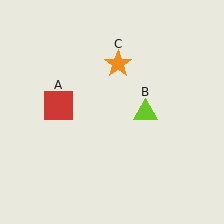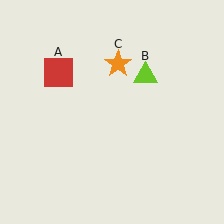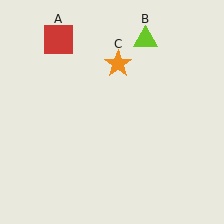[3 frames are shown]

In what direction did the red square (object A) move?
The red square (object A) moved up.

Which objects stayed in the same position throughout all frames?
Orange star (object C) remained stationary.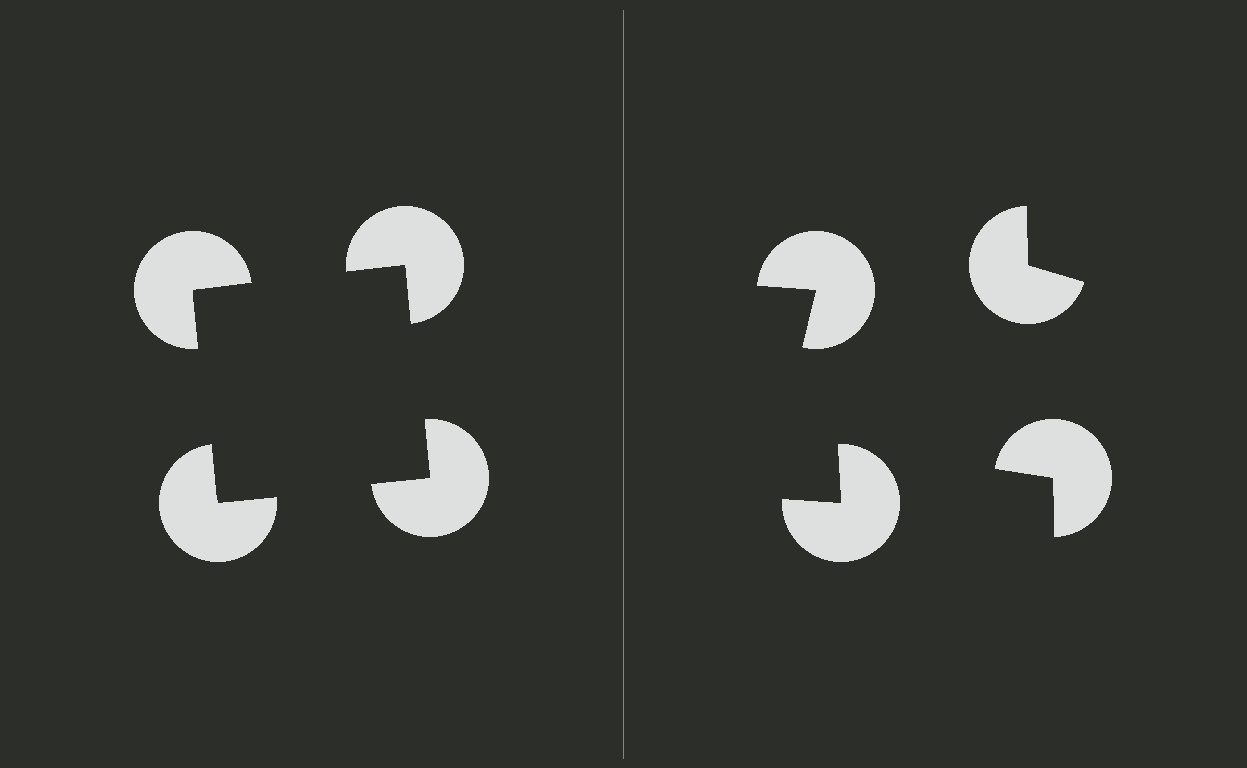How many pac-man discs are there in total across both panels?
8 — 4 on each side.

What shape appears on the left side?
An illusory square.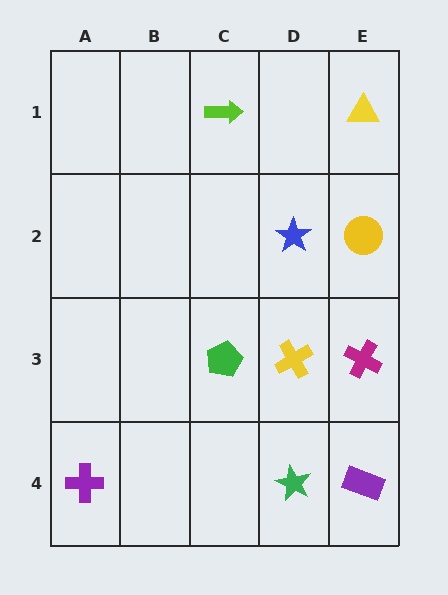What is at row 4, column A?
A purple cross.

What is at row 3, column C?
A green pentagon.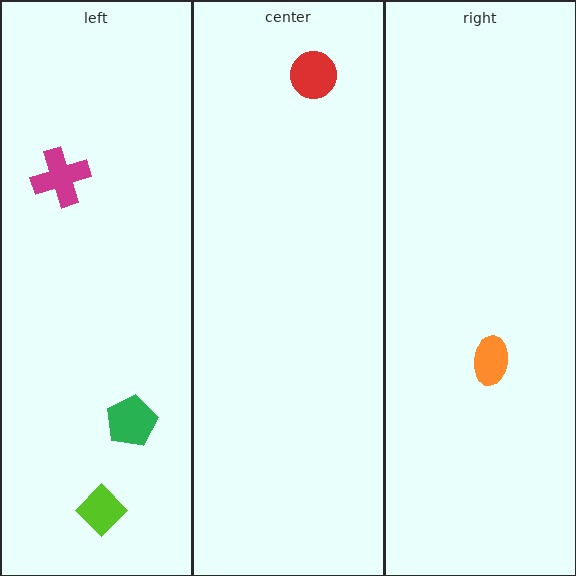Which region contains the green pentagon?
The left region.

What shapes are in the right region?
The orange ellipse.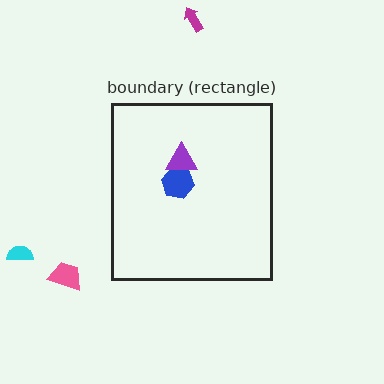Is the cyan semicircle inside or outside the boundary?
Outside.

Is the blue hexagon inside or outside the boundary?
Inside.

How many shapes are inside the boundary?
2 inside, 3 outside.